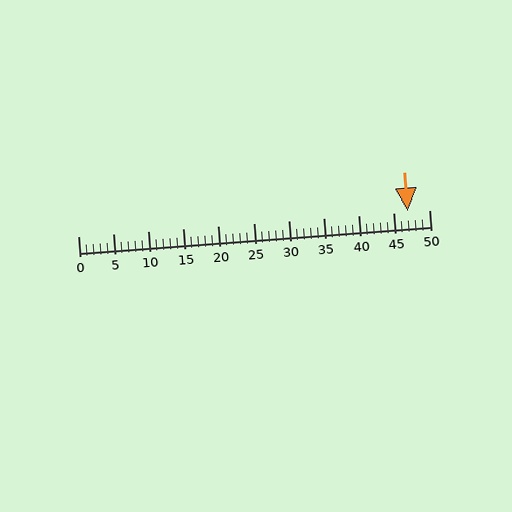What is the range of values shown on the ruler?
The ruler shows values from 0 to 50.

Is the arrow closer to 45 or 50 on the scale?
The arrow is closer to 45.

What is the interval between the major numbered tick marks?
The major tick marks are spaced 5 units apart.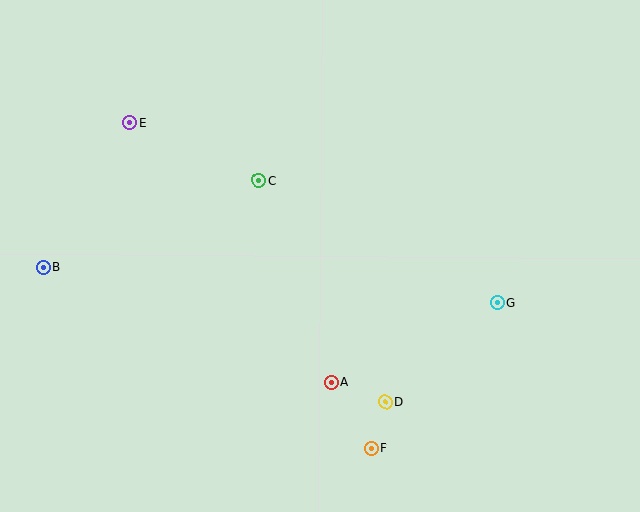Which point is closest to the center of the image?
Point C at (258, 180) is closest to the center.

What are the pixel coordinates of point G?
Point G is at (497, 303).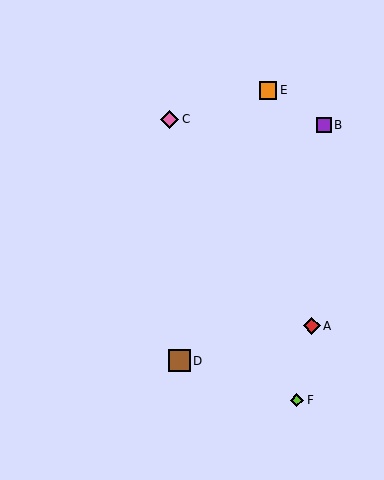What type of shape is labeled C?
Shape C is a pink diamond.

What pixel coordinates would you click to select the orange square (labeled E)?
Click at (268, 90) to select the orange square E.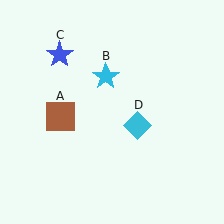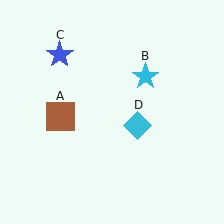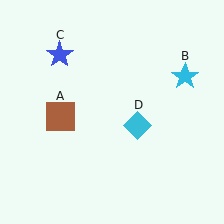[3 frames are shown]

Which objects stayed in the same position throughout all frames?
Brown square (object A) and blue star (object C) and cyan diamond (object D) remained stationary.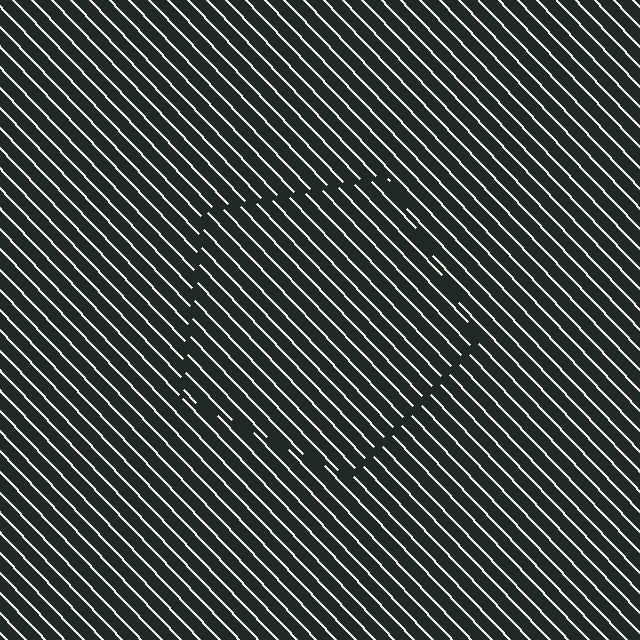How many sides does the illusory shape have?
5 sides — the line-ends trace a pentagon.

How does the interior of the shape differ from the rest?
The interior of the shape contains the same grating, shifted by half a period — the contour is defined by the phase discontinuity where line-ends from the inner and outer gratings abut.